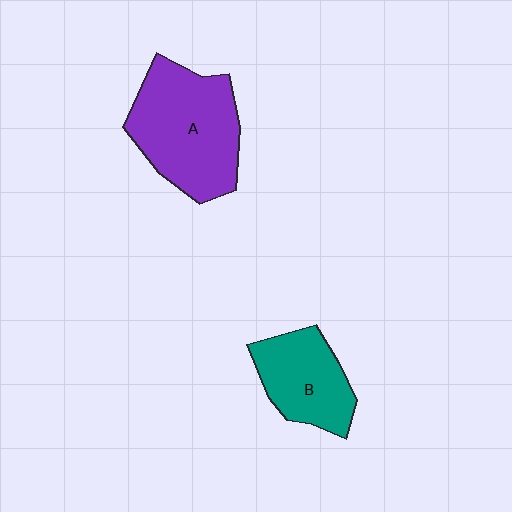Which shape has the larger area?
Shape A (purple).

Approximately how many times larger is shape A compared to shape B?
Approximately 1.6 times.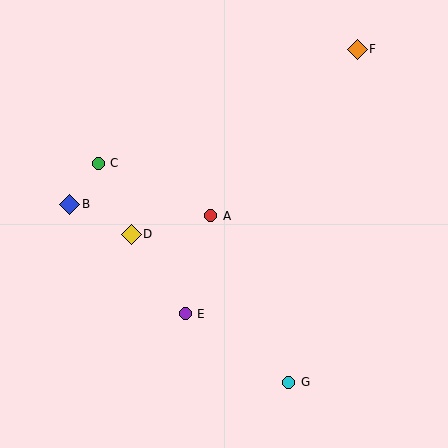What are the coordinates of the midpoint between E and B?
The midpoint between E and B is at (128, 259).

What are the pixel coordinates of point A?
Point A is at (211, 216).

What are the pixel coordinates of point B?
Point B is at (70, 204).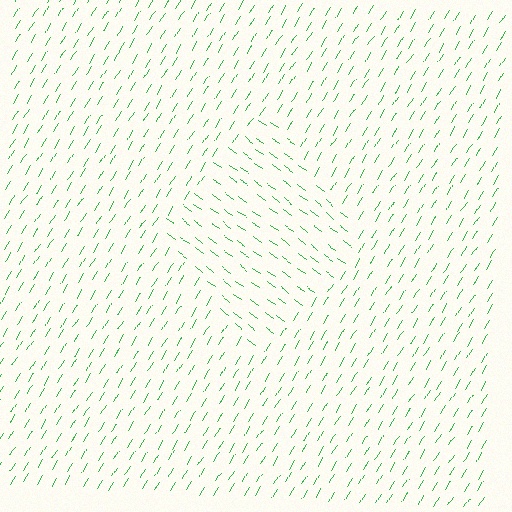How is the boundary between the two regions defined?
The boundary is defined purely by a change in line orientation (approximately 85 degrees difference). All lines are the same color and thickness.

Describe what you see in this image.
The image is filled with small green line segments. A diamond region in the image has lines oriented differently from the surrounding lines, creating a visible texture boundary.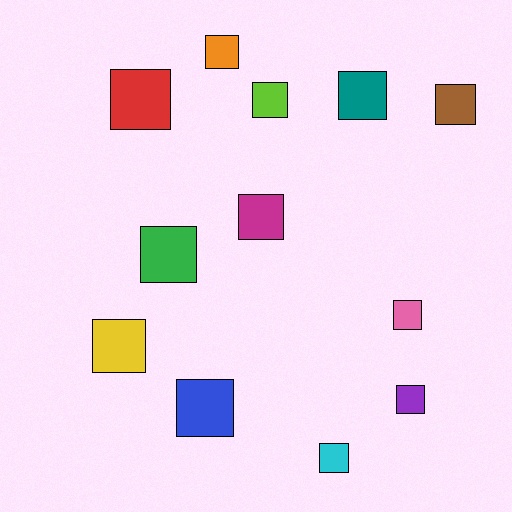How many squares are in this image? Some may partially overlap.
There are 12 squares.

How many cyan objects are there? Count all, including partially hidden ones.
There is 1 cyan object.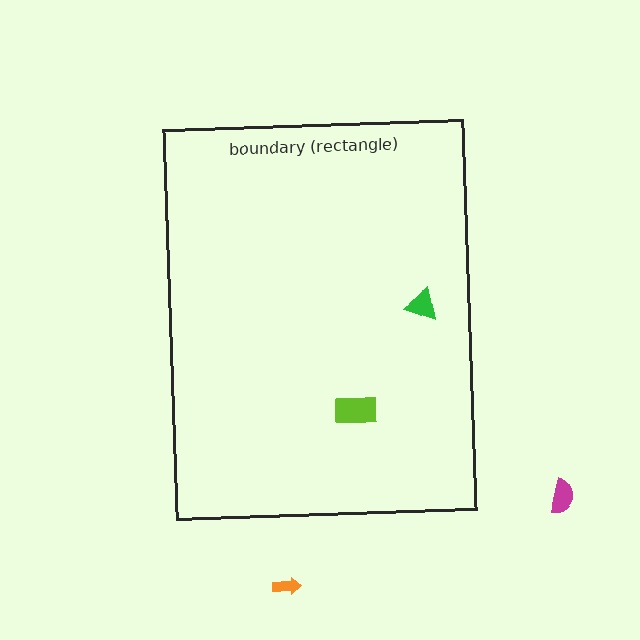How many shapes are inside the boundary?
2 inside, 2 outside.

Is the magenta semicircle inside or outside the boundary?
Outside.